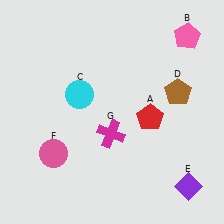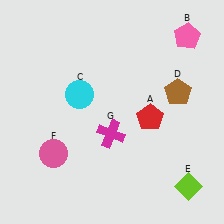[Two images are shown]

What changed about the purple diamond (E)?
In Image 1, E is purple. In Image 2, it changed to lime.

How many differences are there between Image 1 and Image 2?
There is 1 difference between the two images.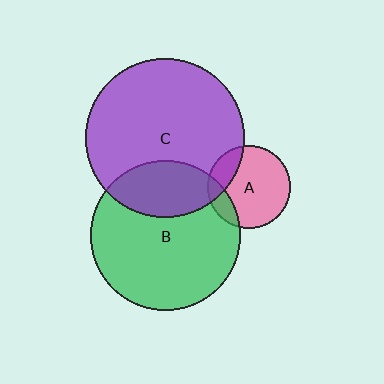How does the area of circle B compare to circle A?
Approximately 3.3 times.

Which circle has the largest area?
Circle C (purple).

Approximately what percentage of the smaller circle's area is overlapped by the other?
Approximately 15%.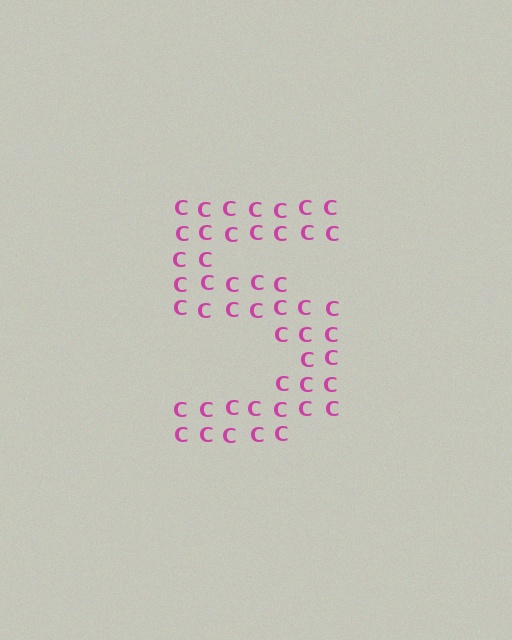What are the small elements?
The small elements are letter C's.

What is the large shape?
The large shape is the digit 5.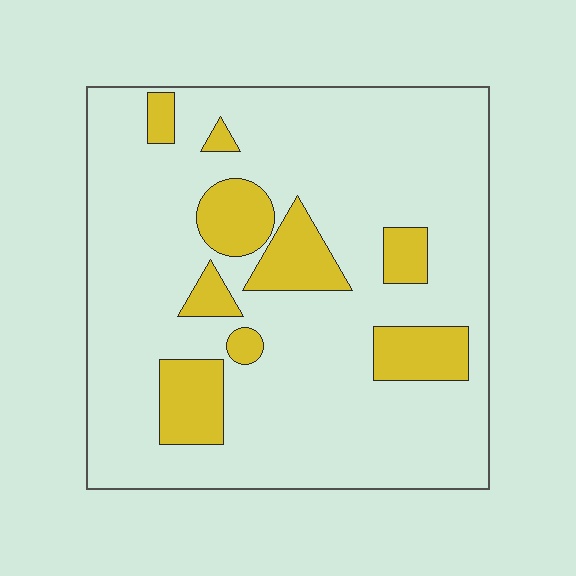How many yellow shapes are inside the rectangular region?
9.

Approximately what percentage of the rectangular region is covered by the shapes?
Approximately 20%.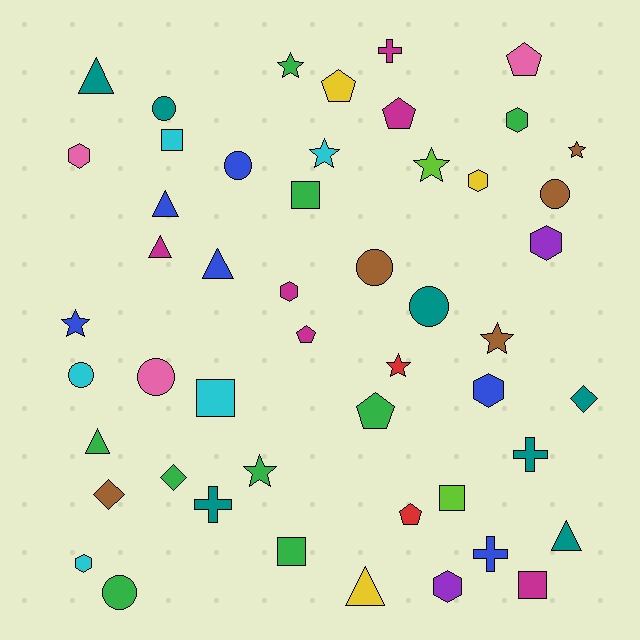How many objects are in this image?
There are 50 objects.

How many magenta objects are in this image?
There are 6 magenta objects.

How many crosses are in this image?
There are 4 crosses.